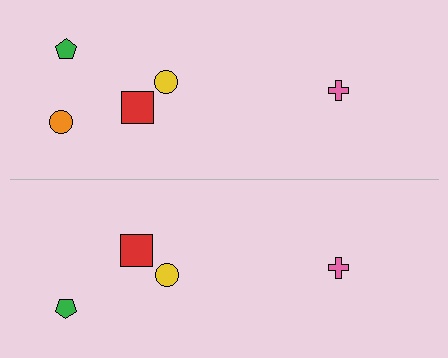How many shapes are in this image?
There are 9 shapes in this image.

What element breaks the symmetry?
A orange circle is missing from the bottom side.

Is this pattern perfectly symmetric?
No, the pattern is not perfectly symmetric. A orange circle is missing from the bottom side.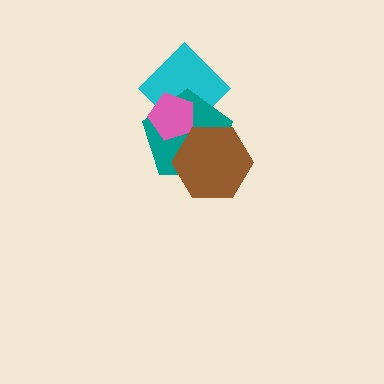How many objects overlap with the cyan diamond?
2 objects overlap with the cyan diamond.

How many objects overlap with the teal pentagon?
3 objects overlap with the teal pentagon.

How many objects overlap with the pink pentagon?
2 objects overlap with the pink pentagon.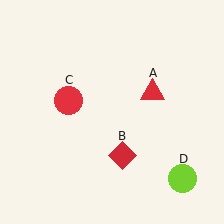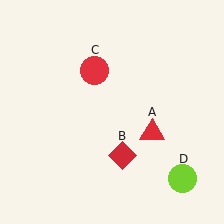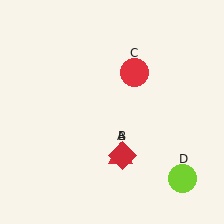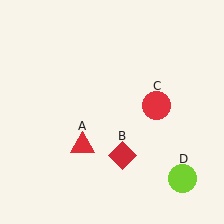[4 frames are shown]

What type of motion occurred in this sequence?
The red triangle (object A), red circle (object C) rotated clockwise around the center of the scene.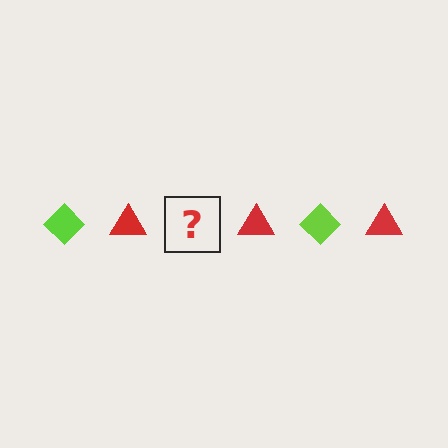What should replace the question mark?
The question mark should be replaced with a lime diamond.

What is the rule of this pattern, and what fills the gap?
The rule is that the pattern alternates between lime diamond and red triangle. The gap should be filled with a lime diamond.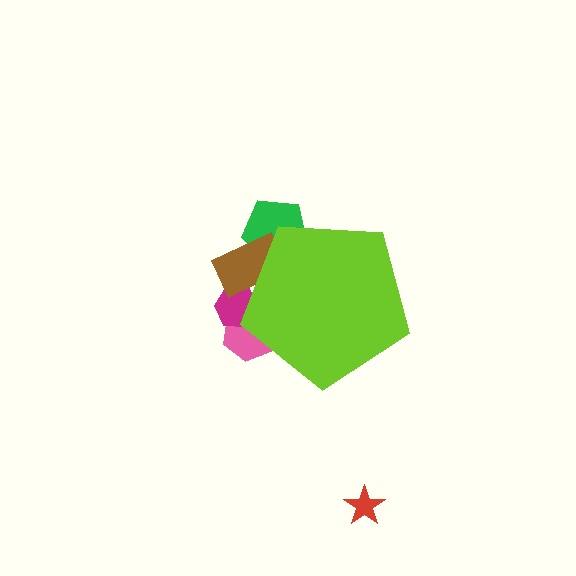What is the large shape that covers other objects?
A lime pentagon.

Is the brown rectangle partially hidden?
Yes, the brown rectangle is partially hidden behind the lime pentagon.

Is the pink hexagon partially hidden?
Yes, the pink hexagon is partially hidden behind the lime pentagon.